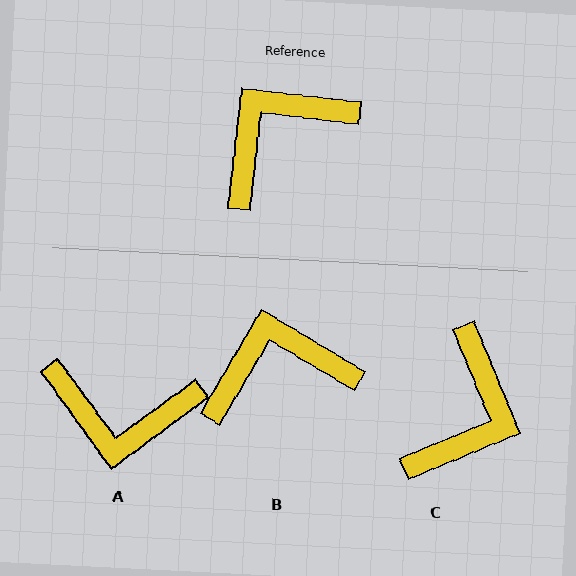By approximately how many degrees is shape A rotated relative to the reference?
Approximately 133 degrees counter-clockwise.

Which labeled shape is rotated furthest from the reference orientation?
C, about 151 degrees away.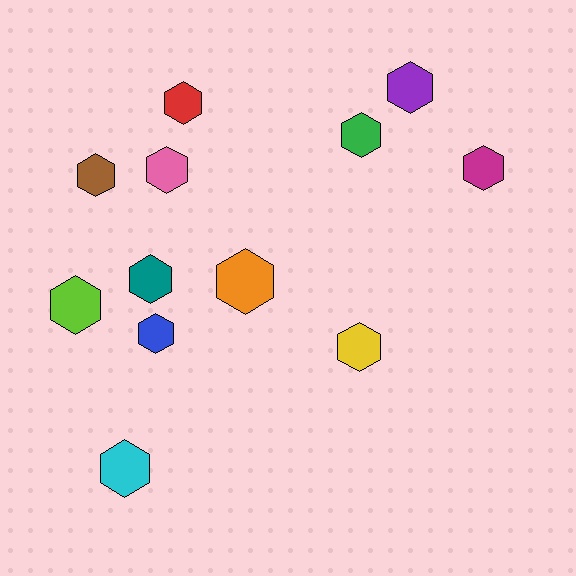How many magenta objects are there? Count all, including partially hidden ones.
There is 1 magenta object.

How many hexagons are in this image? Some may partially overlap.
There are 12 hexagons.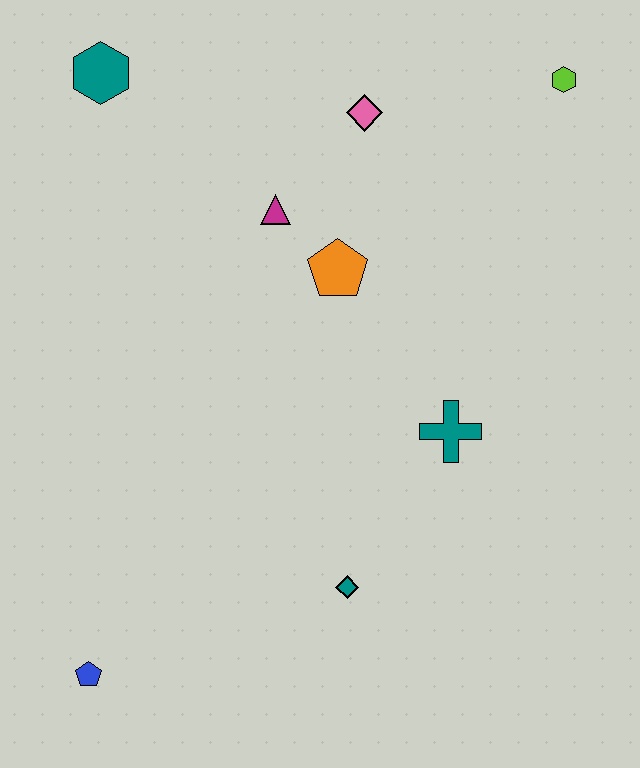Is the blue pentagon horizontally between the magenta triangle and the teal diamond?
No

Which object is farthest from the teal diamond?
The teal hexagon is farthest from the teal diamond.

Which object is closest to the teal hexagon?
The magenta triangle is closest to the teal hexagon.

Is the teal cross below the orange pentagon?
Yes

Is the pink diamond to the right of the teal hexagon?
Yes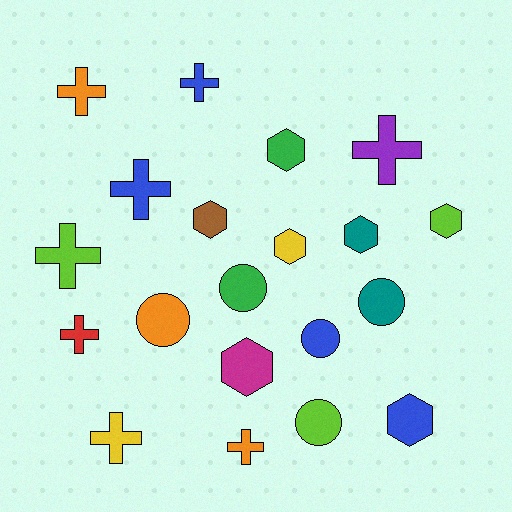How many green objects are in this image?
There are 2 green objects.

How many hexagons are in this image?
There are 7 hexagons.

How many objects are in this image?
There are 20 objects.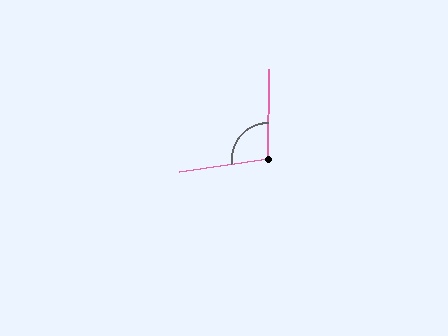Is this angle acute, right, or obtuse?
It is obtuse.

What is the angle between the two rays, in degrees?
Approximately 99 degrees.